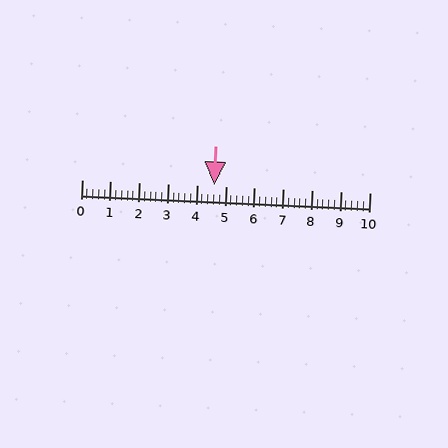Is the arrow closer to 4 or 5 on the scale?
The arrow is closer to 5.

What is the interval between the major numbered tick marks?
The major tick marks are spaced 1 units apart.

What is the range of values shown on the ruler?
The ruler shows values from 0 to 10.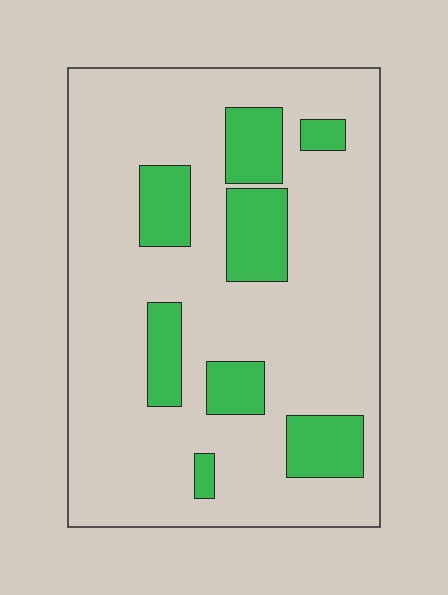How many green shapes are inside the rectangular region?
8.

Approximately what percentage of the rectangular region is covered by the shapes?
Approximately 20%.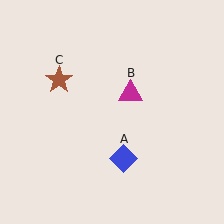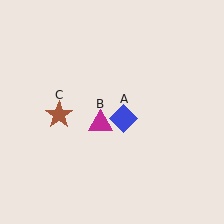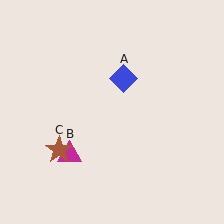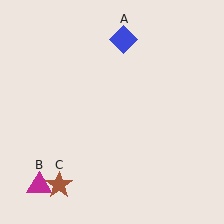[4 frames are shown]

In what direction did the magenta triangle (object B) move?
The magenta triangle (object B) moved down and to the left.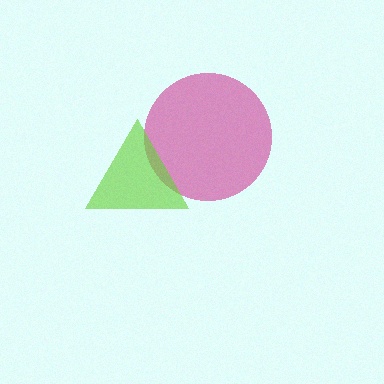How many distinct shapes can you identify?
There are 2 distinct shapes: a magenta circle, a lime triangle.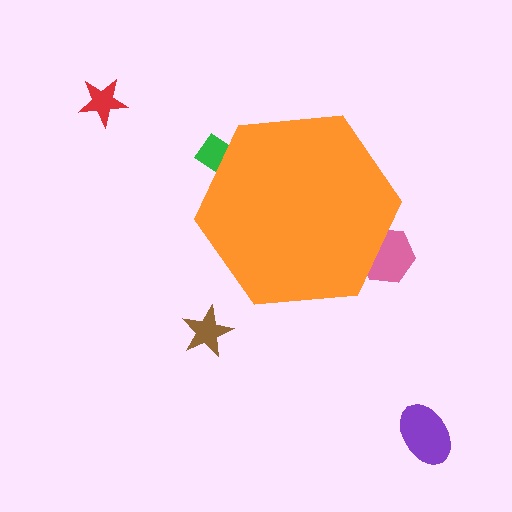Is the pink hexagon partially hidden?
Yes, the pink hexagon is partially hidden behind the orange hexagon.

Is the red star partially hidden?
No, the red star is fully visible.